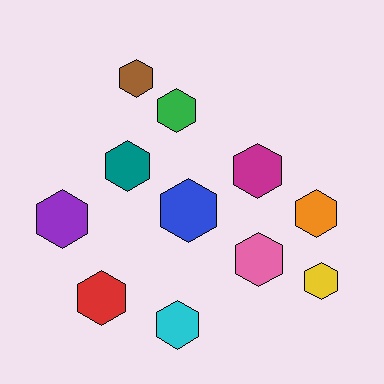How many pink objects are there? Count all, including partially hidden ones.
There is 1 pink object.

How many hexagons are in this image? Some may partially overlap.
There are 11 hexagons.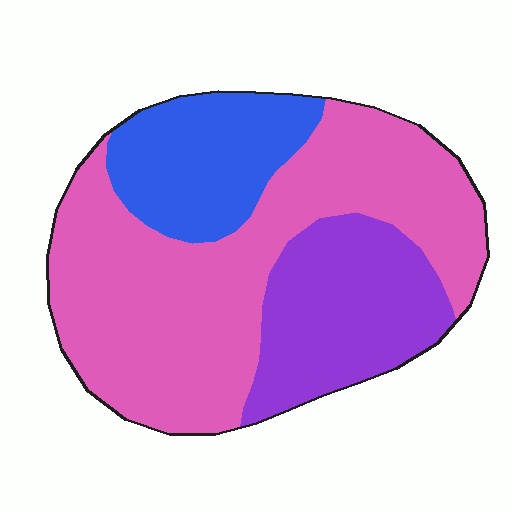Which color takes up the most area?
Pink, at roughly 55%.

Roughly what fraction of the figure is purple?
Purple takes up about one quarter (1/4) of the figure.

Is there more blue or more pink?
Pink.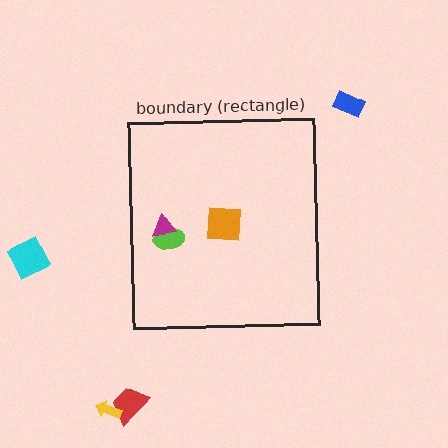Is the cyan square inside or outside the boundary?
Outside.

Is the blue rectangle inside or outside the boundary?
Outside.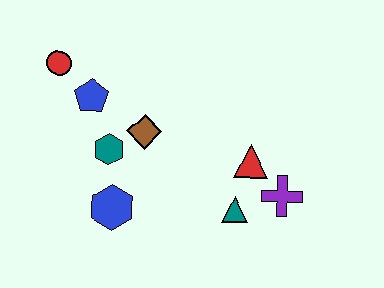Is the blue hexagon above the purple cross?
No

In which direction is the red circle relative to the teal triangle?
The red circle is to the left of the teal triangle.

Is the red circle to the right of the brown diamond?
No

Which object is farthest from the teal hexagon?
The purple cross is farthest from the teal hexagon.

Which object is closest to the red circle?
The blue pentagon is closest to the red circle.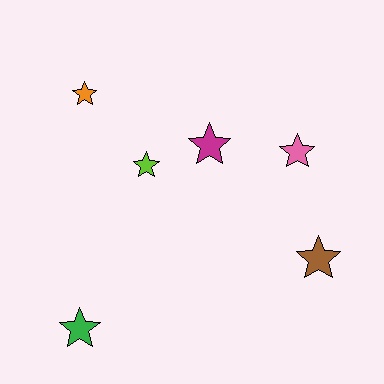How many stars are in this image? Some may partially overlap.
There are 6 stars.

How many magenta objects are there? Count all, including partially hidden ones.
There is 1 magenta object.